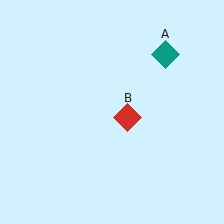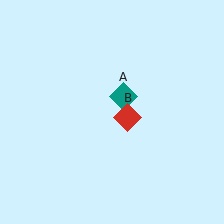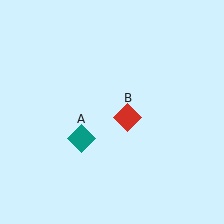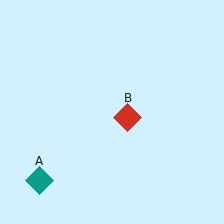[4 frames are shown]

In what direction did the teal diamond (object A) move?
The teal diamond (object A) moved down and to the left.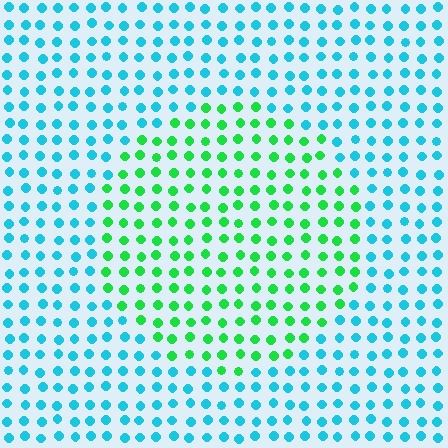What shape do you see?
I see a circle.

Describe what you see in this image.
The image is filled with small cyan elements in a uniform arrangement. A circle-shaped region is visible where the elements are tinted to a slightly different hue, forming a subtle color boundary.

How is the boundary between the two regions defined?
The boundary is defined purely by a slight shift in hue (about 56 degrees). Spacing, size, and orientation are identical on both sides.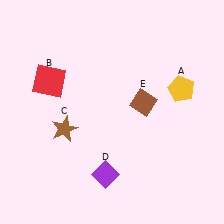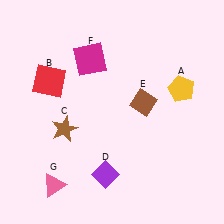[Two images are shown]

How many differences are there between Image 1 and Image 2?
There are 2 differences between the two images.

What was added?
A magenta square (F), a pink triangle (G) were added in Image 2.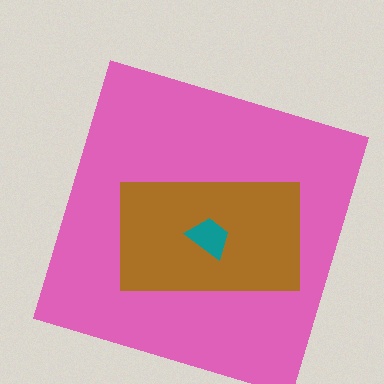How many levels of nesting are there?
3.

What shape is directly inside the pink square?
The brown rectangle.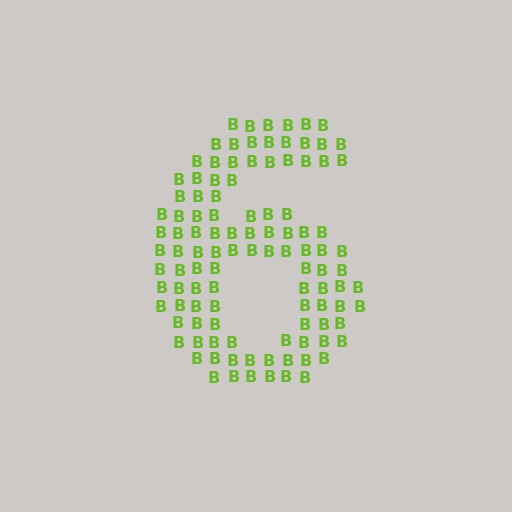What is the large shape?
The large shape is the digit 6.